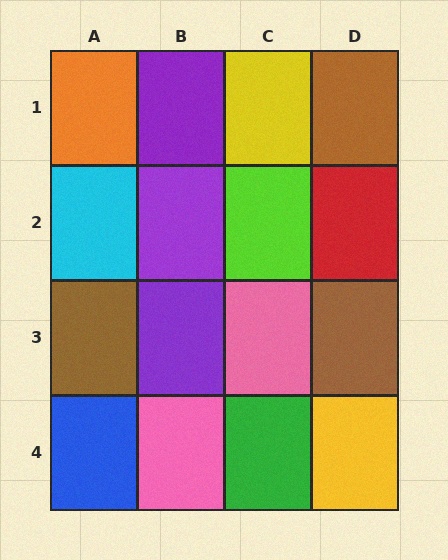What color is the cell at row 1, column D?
Brown.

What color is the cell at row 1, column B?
Purple.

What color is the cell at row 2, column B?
Purple.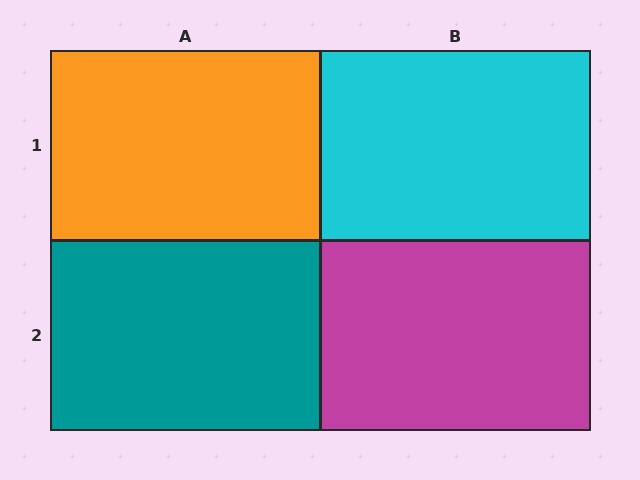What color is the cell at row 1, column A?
Orange.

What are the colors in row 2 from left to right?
Teal, magenta.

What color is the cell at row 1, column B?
Cyan.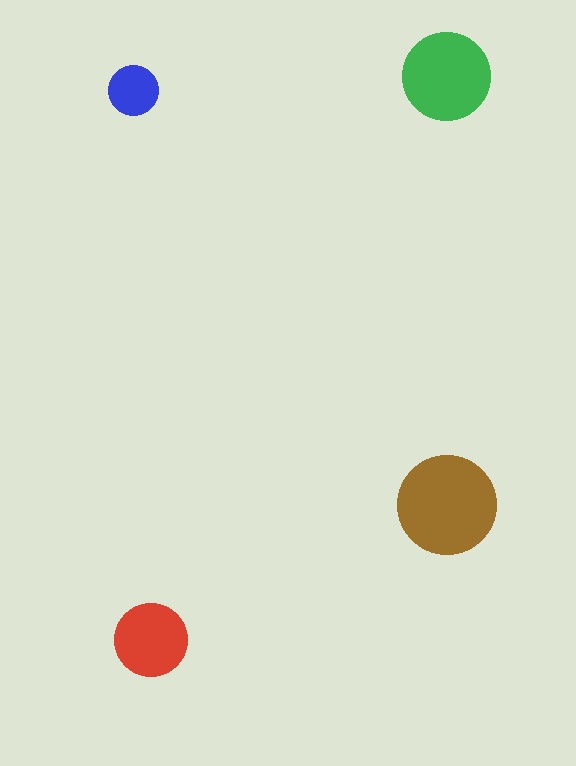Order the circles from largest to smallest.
the brown one, the green one, the red one, the blue one.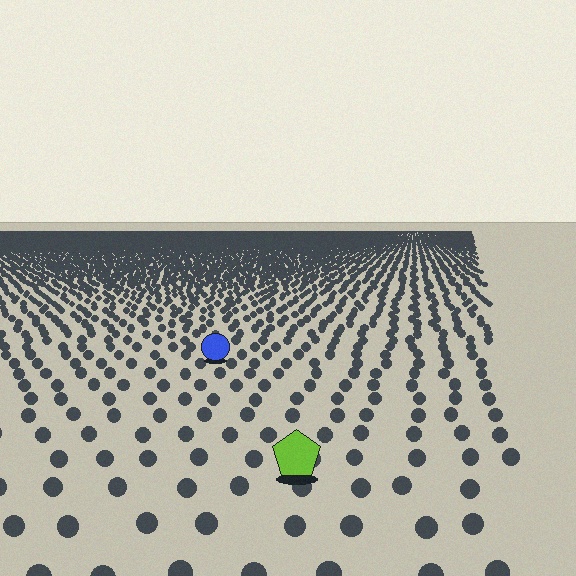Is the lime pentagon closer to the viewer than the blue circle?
Yes. The lime pentagon is closer — you can tell from the texture gradient: the ground texture is coarser near it.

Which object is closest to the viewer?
The lime pentagon is closest. The texture marks near it are larger and more spread out.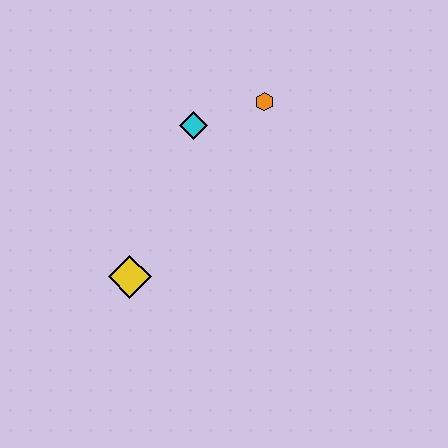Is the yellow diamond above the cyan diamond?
No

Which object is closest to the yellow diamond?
The cyan diamond is closest to the yellow diamond.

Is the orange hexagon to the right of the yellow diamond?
Yes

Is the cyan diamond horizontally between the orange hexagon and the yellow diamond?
Yes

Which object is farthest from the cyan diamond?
The yellow diamond is farthest from the cyan diamond.